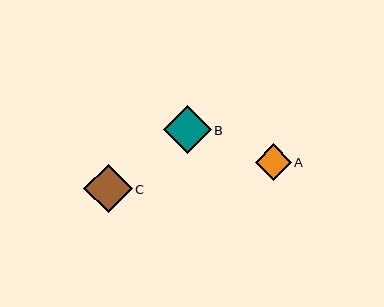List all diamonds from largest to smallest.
From largest to smallest: C, B, A.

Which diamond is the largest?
Diamond C is the largest with a size of approximately 48 pixels.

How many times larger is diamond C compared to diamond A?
Diamond C is approximately 1.3 times the size of diamond A.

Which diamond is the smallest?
Diamond A is the smallest with a size of approximately 36 pixels.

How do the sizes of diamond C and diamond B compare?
Diamond C and diamond B are approximately the same size.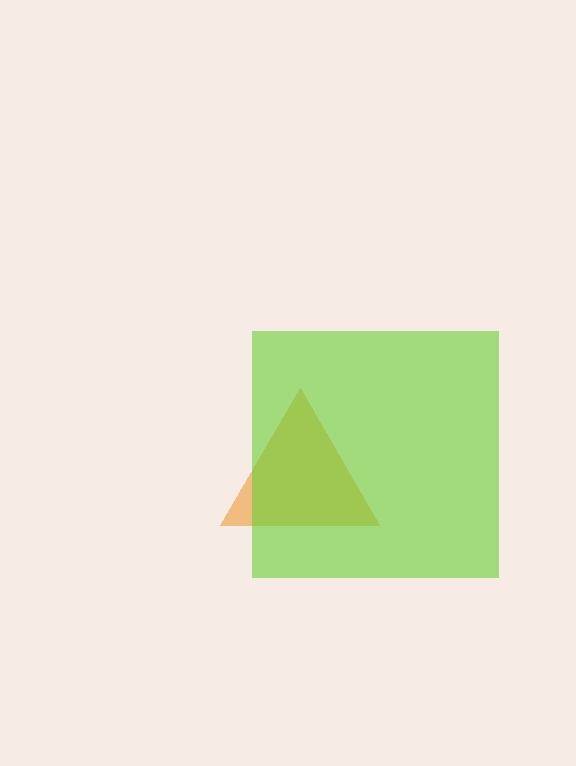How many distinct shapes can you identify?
There are 2 distinct shapes: an orange triangle, a lime square.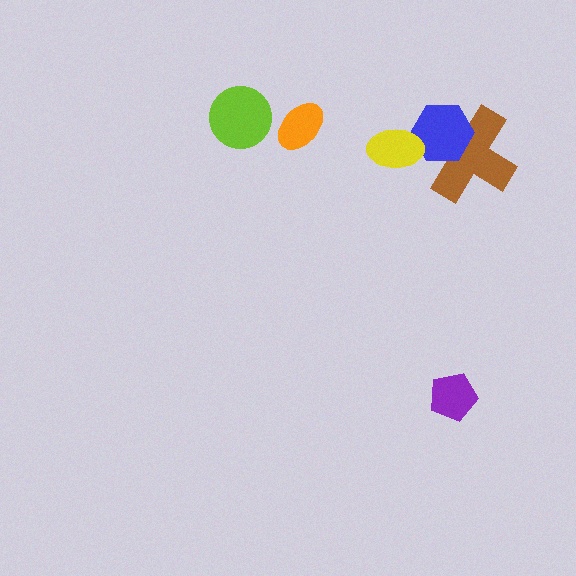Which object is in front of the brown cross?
The blue hexagon is in front of the brown cross.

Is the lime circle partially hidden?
No, no other shape covers it.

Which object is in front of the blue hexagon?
The yellow ellipse is in front of the blue hexagon.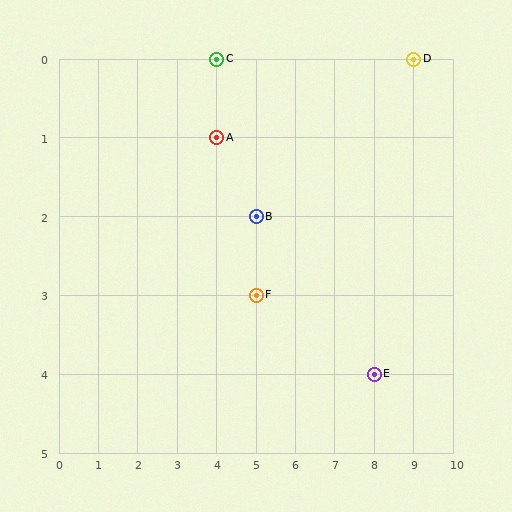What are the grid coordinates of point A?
Point A is at grid coordinates (4, 1).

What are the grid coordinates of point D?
Point D is at grid coordinates (9, 0).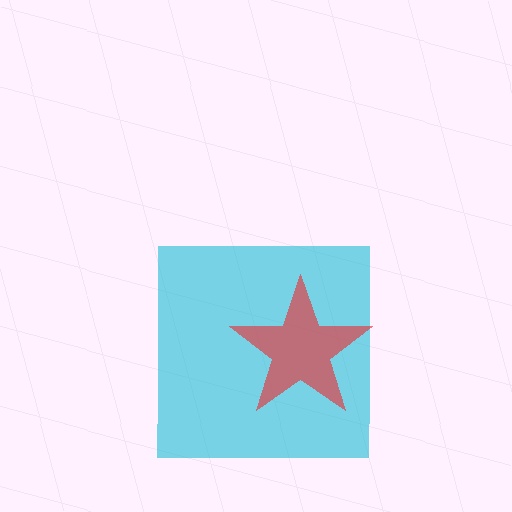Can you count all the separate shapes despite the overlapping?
Yes, there are 2 separate shapes.